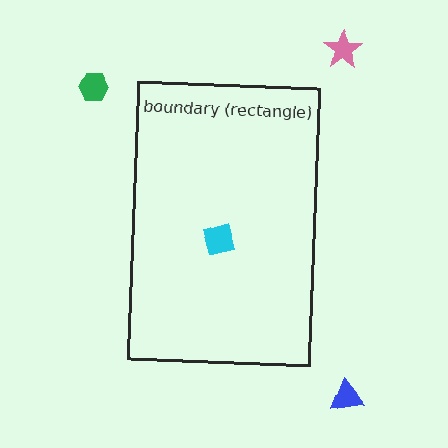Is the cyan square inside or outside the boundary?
Inside.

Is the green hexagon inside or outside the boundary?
Outside.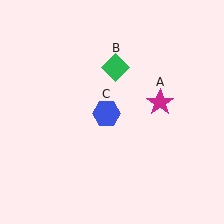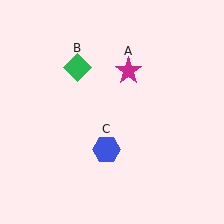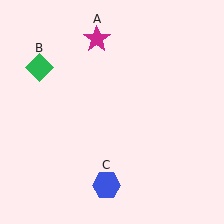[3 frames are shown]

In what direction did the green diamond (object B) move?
The green diamond (object B) moved left.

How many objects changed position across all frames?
3 objects changed position: magenta star (object A), green diamond (object B), blue hexagon (object C).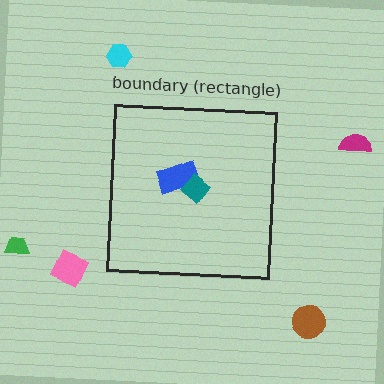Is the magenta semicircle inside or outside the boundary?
Outside.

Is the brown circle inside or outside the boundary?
Outside.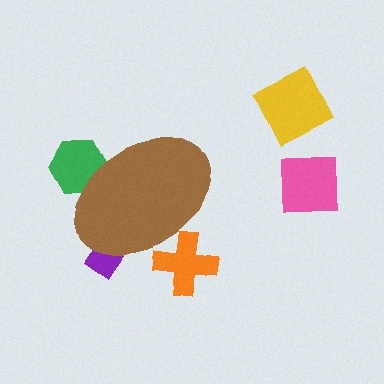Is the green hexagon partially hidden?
Yes, the green hexagon is partially hidden behind the brown ellipse.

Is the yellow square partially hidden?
No, the yellow square is fully visible.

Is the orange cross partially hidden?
Yes, the orange cross is partially hidden behind the brown ellipse.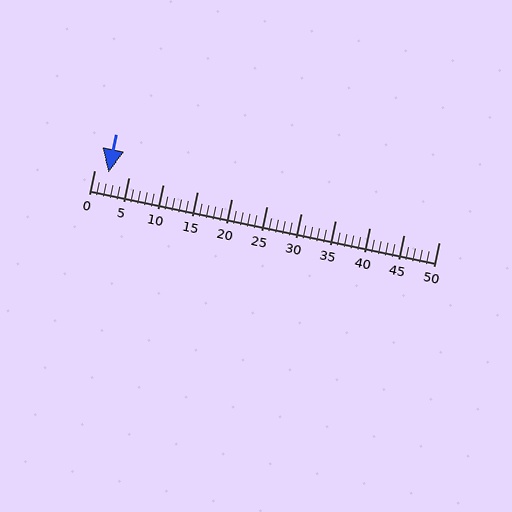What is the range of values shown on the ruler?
The ruler shows values from 0 to 50.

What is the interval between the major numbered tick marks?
The major tick marks are spaced 5 units apart.